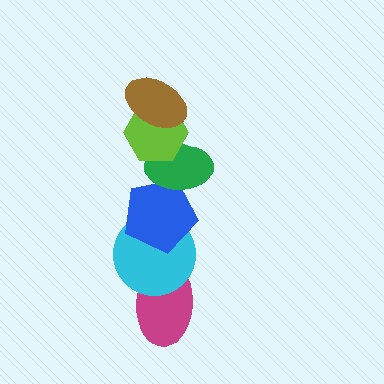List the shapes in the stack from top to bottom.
From top to bottom: the brown ellipse, the lime hexagon, the green ellipse, the blue pentagon, the cyan circle, the magenta ellipse.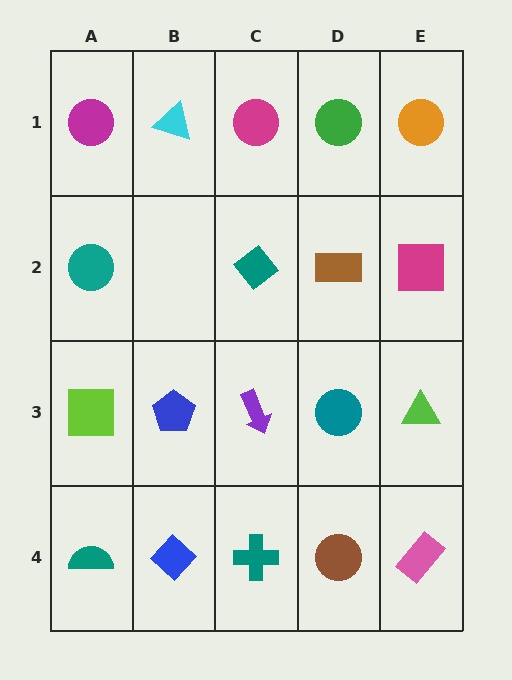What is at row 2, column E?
A magenta square.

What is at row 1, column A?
A magenta circle.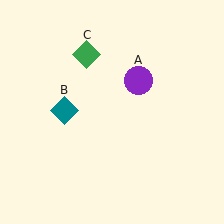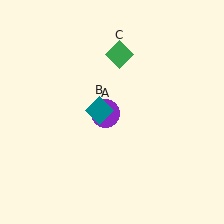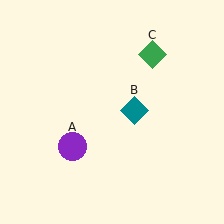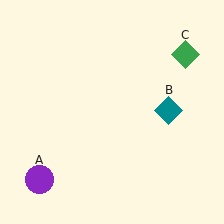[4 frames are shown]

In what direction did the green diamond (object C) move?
The green diamond (object C) moved right.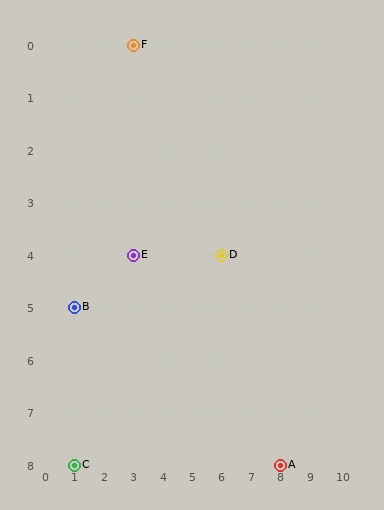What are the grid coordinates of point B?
Point B is at grid coordinates (1, 5).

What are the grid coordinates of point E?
Point E is at grid coordinates (3, 4).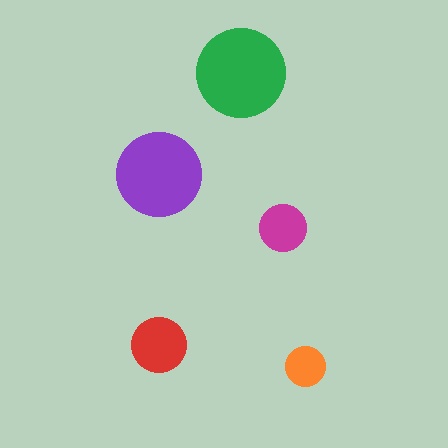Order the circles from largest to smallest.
the green one, the purple one, the red one, the magenta one, the orange one.